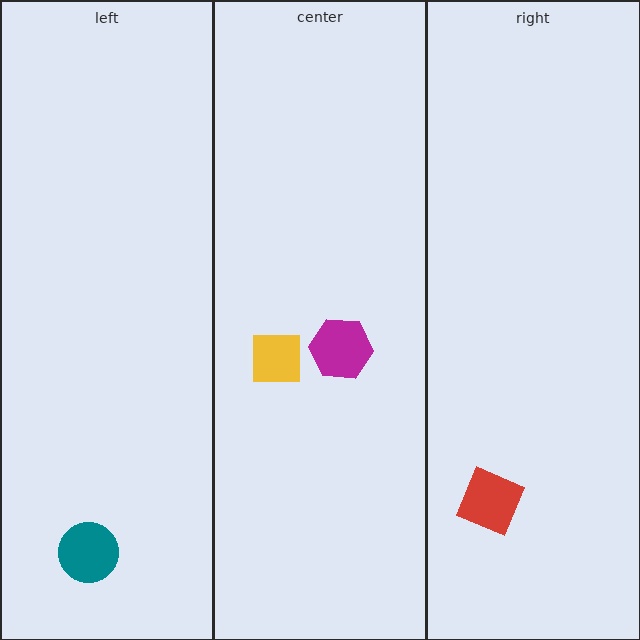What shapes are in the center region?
The magenta hexagon, the yellow square.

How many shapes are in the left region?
1.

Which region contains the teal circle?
The left region.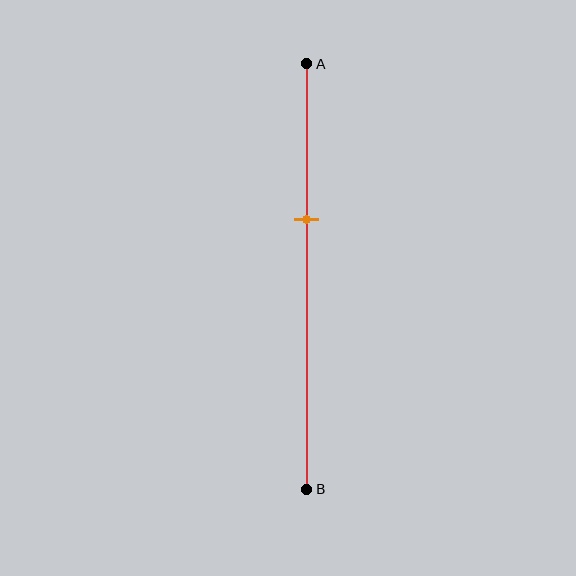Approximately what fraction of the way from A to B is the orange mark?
The orange mark is approximately 35% of the way from A to B.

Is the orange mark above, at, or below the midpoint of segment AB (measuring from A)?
The orange mark is above the midpoint of segment AB.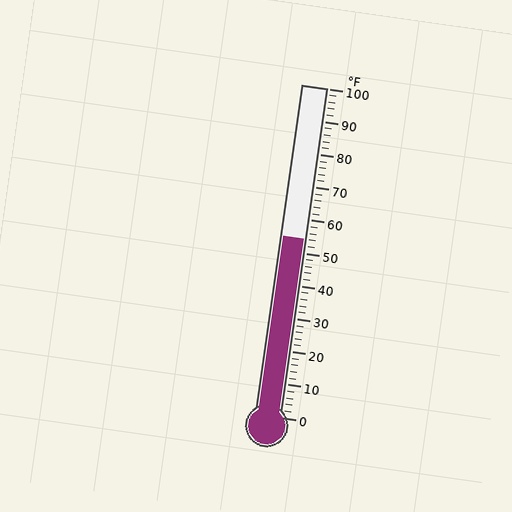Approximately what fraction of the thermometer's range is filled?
The thermometer is filled to approximately 55% of its range.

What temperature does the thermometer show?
The thermometer shows approximately 54°F.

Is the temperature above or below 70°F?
The temperature is below 70°F.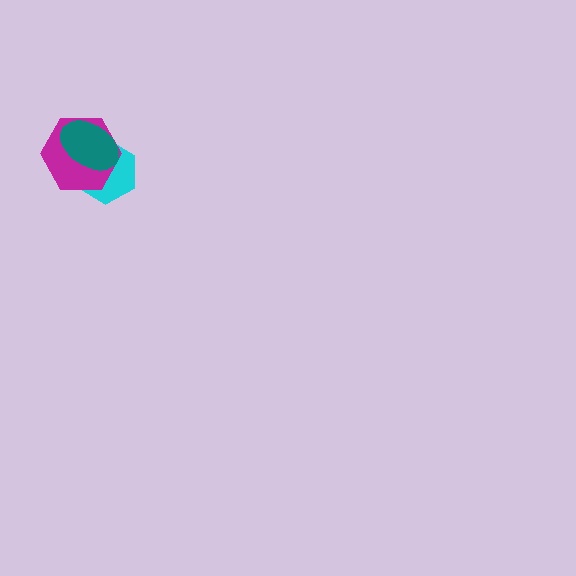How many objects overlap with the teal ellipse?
2 objects overlap with the teal ellipse.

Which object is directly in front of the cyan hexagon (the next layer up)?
The magenta hexagon is directly in front of the cyan hexagon.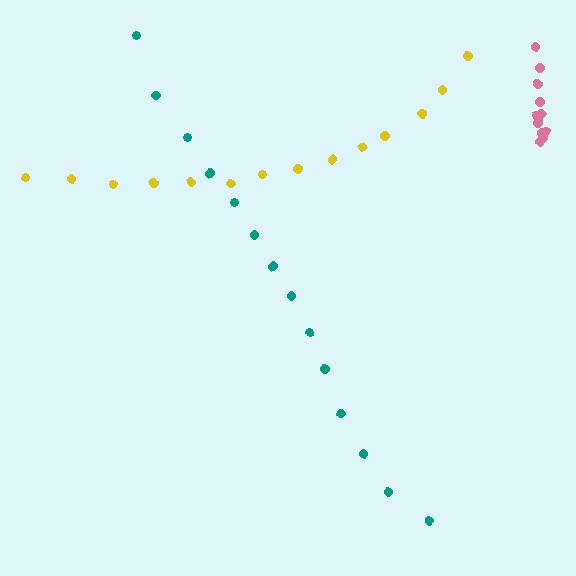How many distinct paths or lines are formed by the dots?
There are 3 distinct paths.